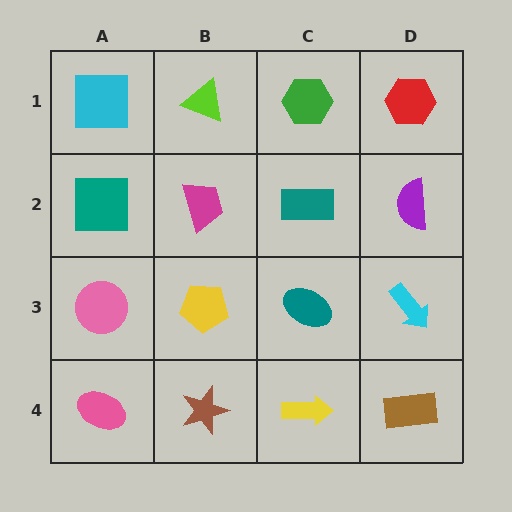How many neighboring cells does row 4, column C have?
3.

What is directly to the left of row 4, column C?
A brown star.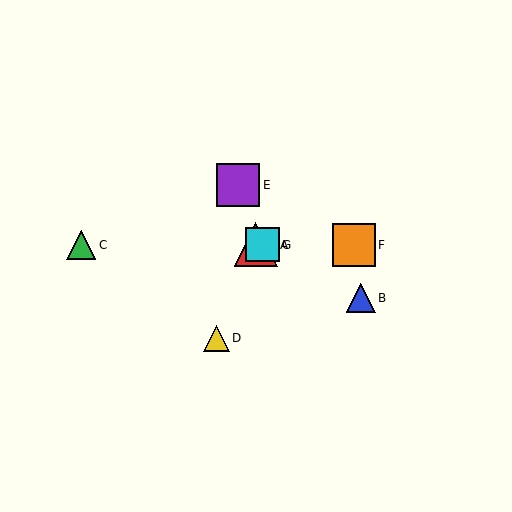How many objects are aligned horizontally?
4 objects (A, C, F, G) are aligned horizontally.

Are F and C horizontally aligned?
Yes, both are at y≈245.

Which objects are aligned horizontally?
Objects A, C, F, G are aligned horizontally.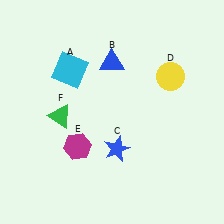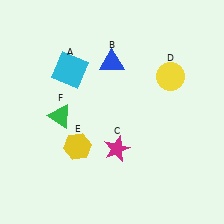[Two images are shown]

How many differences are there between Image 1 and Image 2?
There are 2 differences between the two images.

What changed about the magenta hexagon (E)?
In Image 1, E is magenta. In Image 2, it changed to yellow.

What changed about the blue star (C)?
In Image 1, C is blue. In Image 2, it changed to magenta.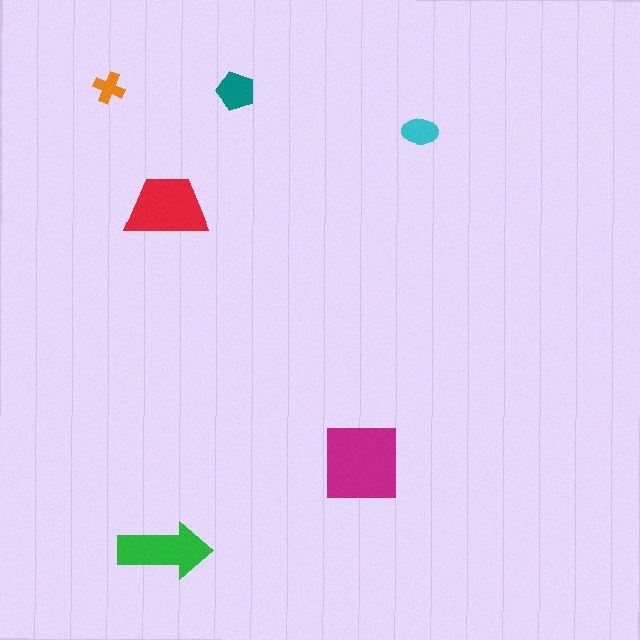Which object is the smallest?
The orange cross.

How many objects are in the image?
There are 6 objects in the image.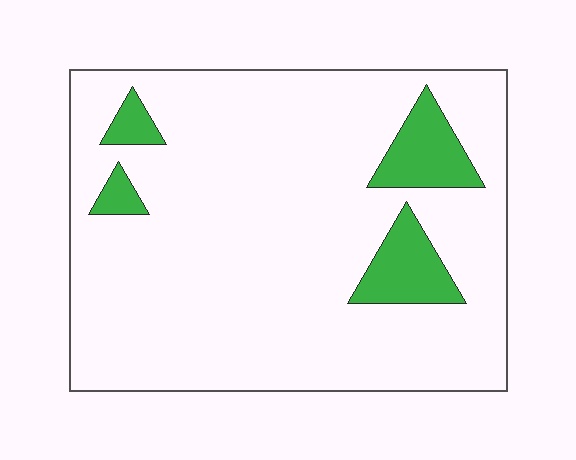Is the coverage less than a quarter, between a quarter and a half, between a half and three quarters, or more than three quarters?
Less than a quarter.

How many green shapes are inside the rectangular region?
4.